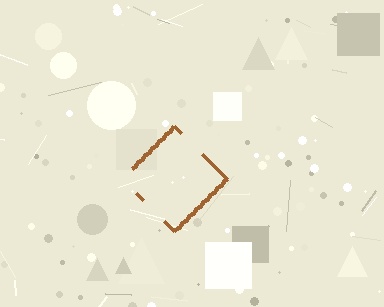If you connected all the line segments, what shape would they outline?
They would outline a diamond.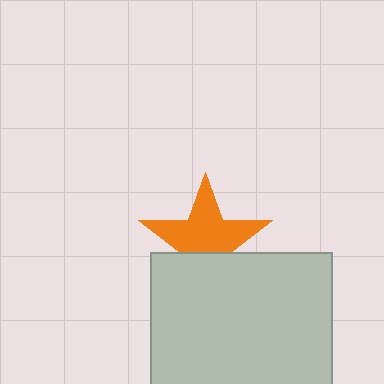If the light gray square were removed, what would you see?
You would see the complete orange star.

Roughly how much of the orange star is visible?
About half of it is visible (roughly 65%).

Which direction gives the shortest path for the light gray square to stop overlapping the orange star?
Moving down gives the shortest separation.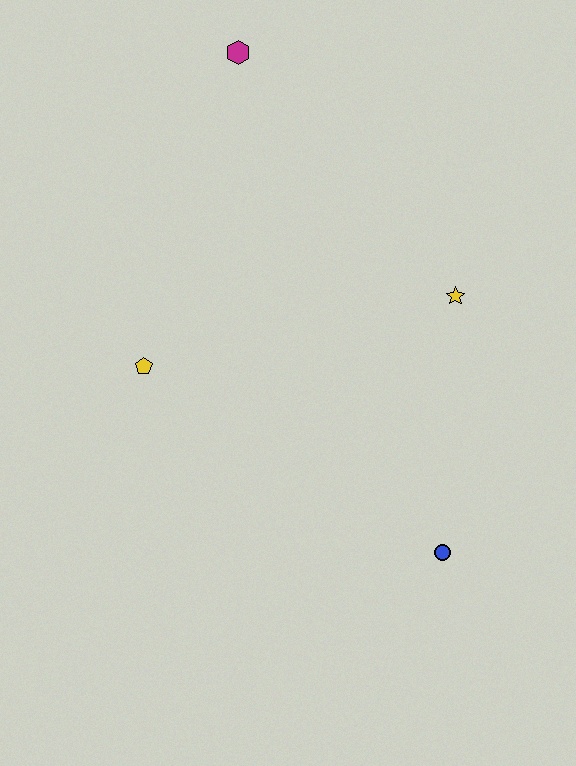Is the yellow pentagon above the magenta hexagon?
No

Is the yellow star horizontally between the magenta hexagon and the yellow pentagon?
No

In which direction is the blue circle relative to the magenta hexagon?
The blue circle is below the magenta hexagon.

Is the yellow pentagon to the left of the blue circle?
Yes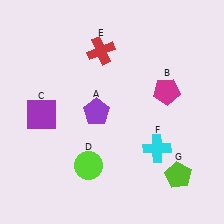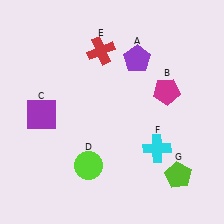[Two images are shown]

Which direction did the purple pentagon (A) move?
The purple pentagon (A) moved up.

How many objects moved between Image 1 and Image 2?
1 object moved between the two images.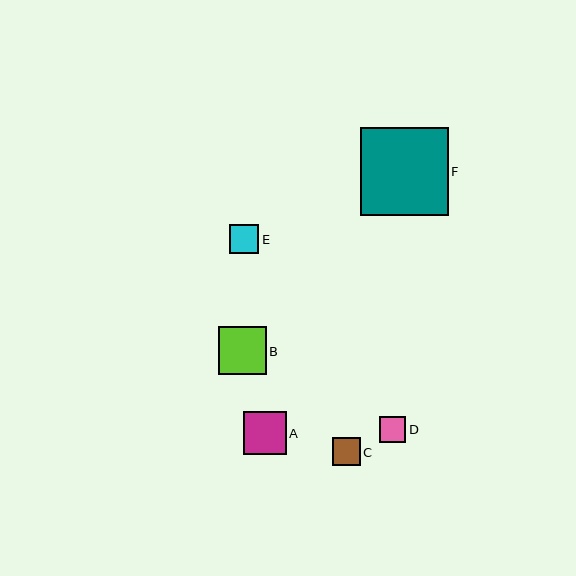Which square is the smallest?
Square D is the smallest with a size of approximately 27 pixels.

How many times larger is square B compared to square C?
Square B is approximately 1.7 times the size of square C.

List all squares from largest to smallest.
From largest to smallest: F, B, A, E, C, D.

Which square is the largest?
Square F is the largest with a size of approximately 88 pixels.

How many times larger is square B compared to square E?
Square B is approximately 1.6 times the size of square E.